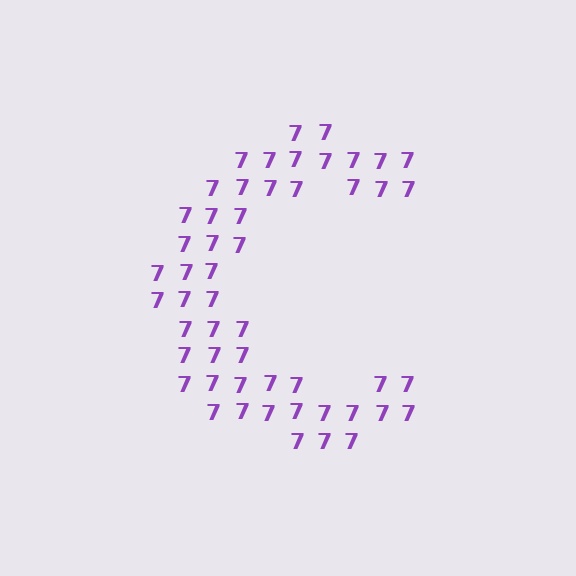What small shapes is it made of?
It is made of small digit 7's.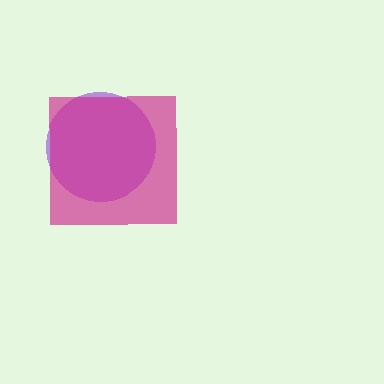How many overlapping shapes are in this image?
There are 2 overlapping shapes in the image.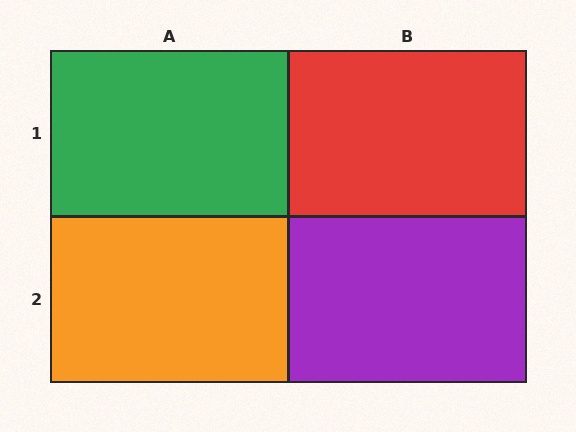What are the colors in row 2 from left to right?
Orange, purple.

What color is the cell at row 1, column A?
Green.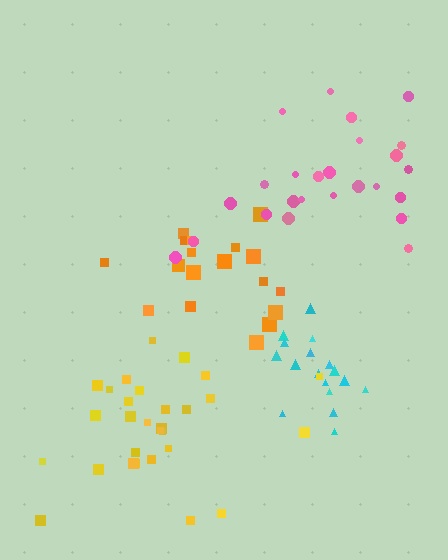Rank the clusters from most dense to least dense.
cyan, orange, pink, yellow.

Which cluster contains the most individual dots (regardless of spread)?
Yellow (29).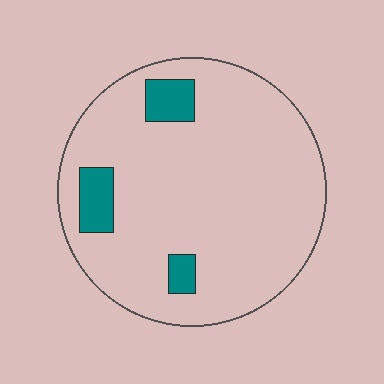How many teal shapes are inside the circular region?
3.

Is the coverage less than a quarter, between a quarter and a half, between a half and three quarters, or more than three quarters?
Less than a quarter.